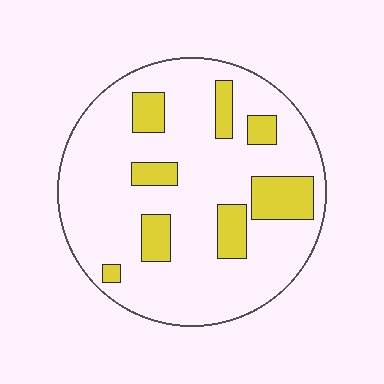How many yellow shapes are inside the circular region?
8.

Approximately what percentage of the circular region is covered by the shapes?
Approximately 20%.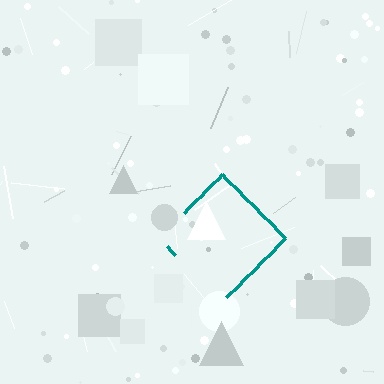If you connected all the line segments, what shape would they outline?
They would outline a diamond.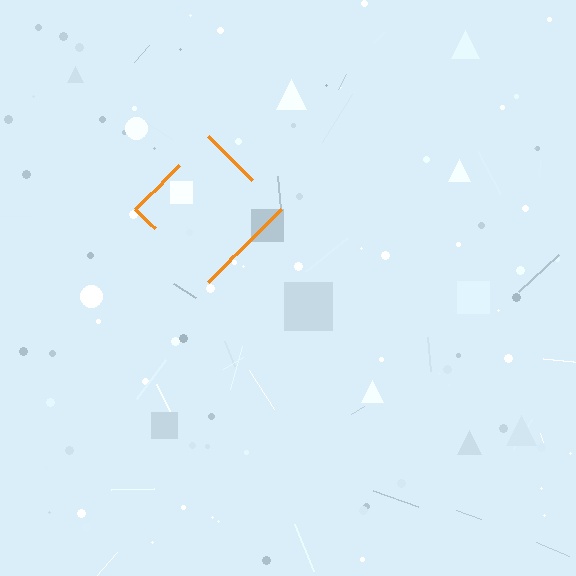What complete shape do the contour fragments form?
The contour fragments form a diamond.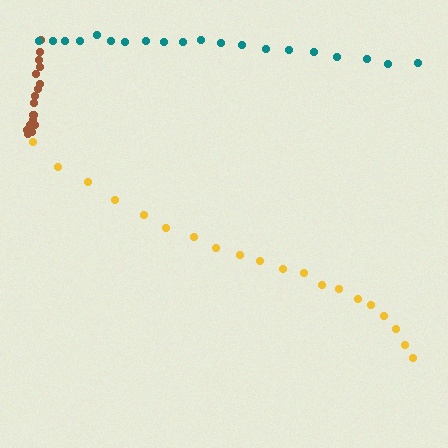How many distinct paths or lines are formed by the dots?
There are 3 distinct paths.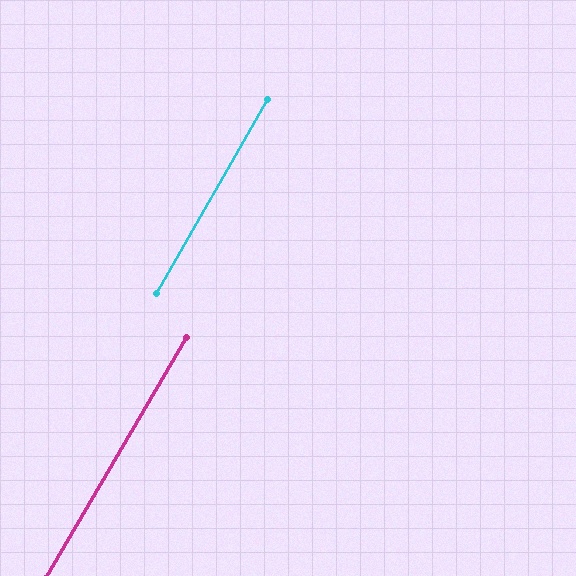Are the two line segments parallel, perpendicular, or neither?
Parallel — their directions differ by only 0.2°.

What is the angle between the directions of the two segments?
Approximately 0 degrees.